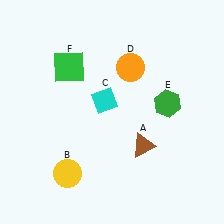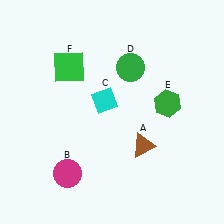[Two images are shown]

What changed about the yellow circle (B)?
In Image 1, B is yellow. In Image 2, it changed to magenta.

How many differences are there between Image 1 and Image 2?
There are 2 differences between the two images.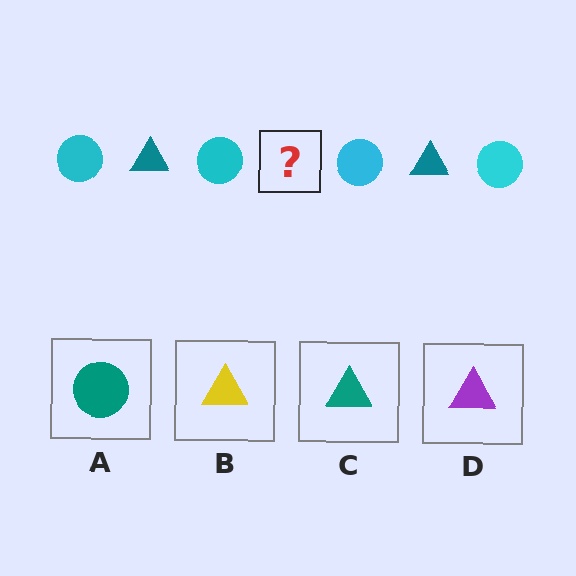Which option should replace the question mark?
Option C.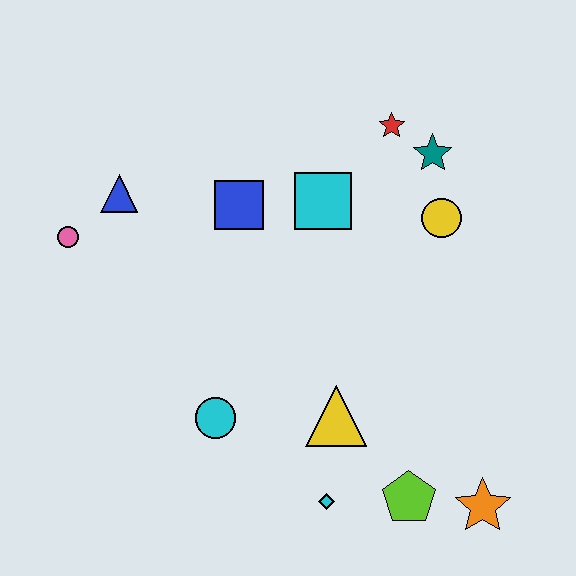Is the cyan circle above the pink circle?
No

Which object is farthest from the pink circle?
The orange star is farthest from the pink circle.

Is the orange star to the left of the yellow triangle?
No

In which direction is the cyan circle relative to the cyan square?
The cyan circle is below the cyan square.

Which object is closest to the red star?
The teal star is closest to the red star.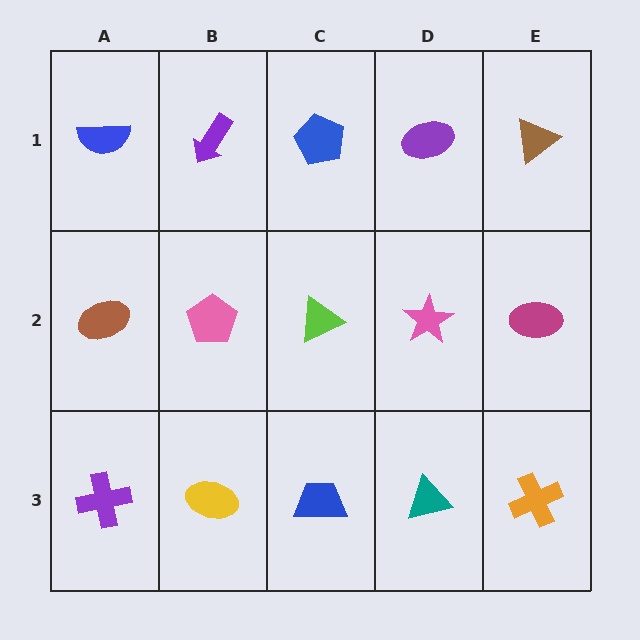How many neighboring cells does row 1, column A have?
2.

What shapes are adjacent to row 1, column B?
A pink pentagon (row 2, column B), a blue semicircle (row 1, column A), a blue pentagon (row 1, column C).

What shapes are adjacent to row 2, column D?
A purple ellipse (row 1, column D), a teal triangle (row 3, column D), a lime triangle (row 2, column C), a magenta ellipse (row 2, column E).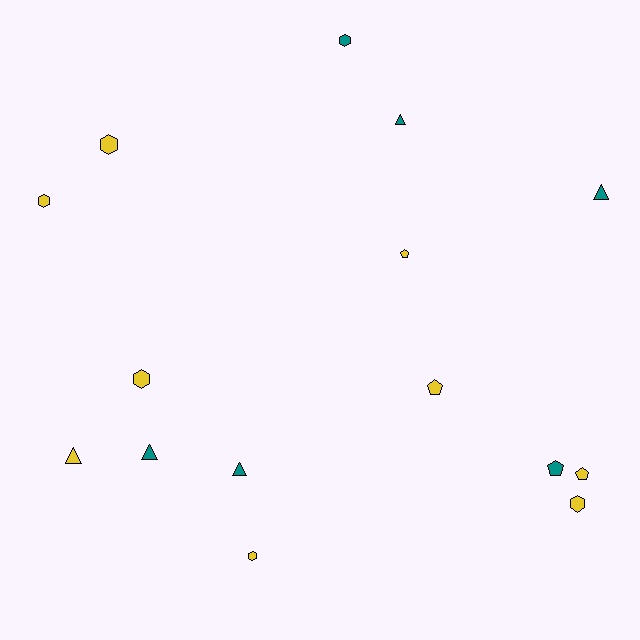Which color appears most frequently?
Yellow, with 9 objects.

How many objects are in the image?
There are 15 objects.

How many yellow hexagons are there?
There are 5 yellow hexagons.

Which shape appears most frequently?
Hexagon, with 6 objects.